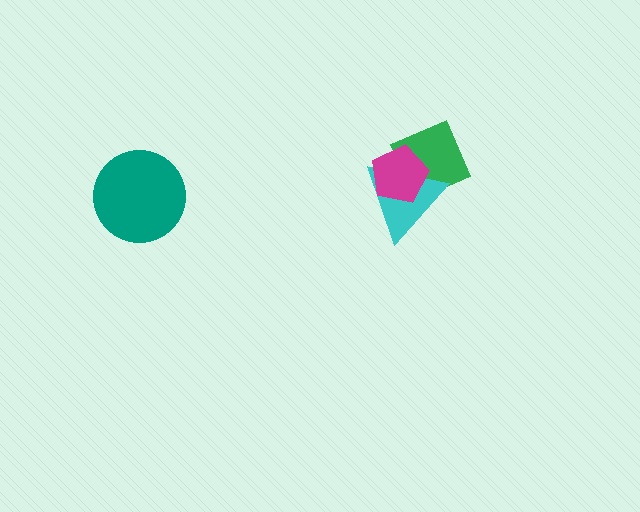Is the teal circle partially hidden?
No, no other shape covers it.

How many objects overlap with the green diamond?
2 objects overlap with the green diamond.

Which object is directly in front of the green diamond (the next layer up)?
The cyan triangle is directly in front of the green diamond.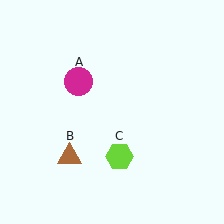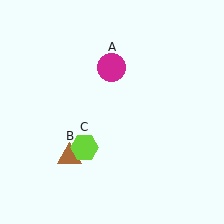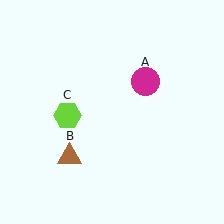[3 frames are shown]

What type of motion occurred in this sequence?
The magenta circle (object A), lime hexagon (object C) rotated clockwise around the center of the scene.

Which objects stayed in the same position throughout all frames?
Brown triangle (object B) remained stationary.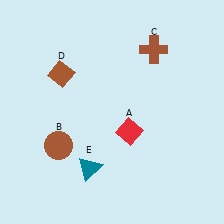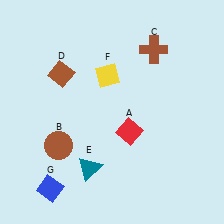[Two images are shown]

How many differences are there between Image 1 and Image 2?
There are 2 differences between the two images.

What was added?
A yellow diamond (F), a blue diamond (G) were added in Image 2.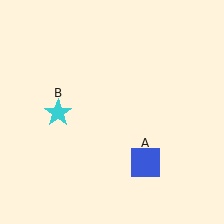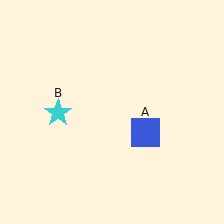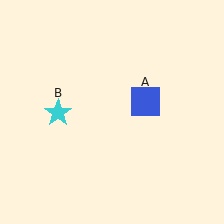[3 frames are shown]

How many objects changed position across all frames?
1 object changed position: blue square (object A).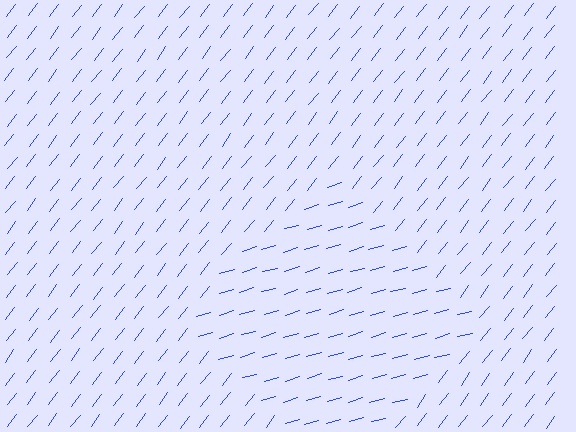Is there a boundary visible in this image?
Yes, there is a texture boundary formed by a change in line orientation.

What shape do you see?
I see a diamond.